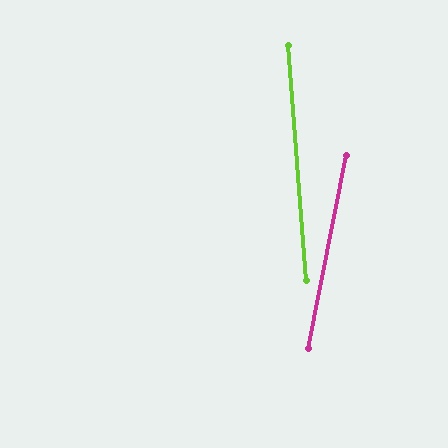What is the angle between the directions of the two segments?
Approximately 16 degrees.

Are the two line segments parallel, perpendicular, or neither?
Neither parallel nor perpendicular — they differ by about 16°.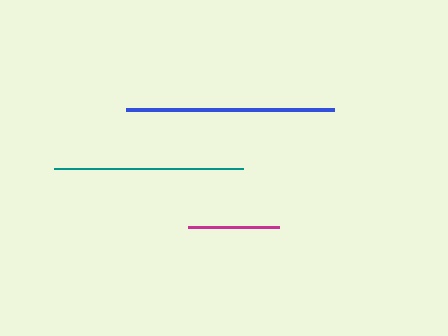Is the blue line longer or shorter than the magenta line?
The blue line is longer than the magenta line.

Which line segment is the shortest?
The magenta line is the shortest at approximately 91 pixels.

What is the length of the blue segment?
The blue segment is approximately 208 pixels long.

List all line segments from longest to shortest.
From longest to shortest: blue, teal, magenta.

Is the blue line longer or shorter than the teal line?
The blue line is longer than the teal line.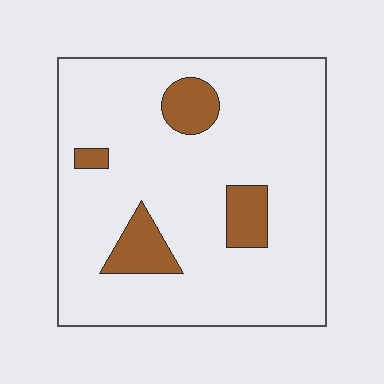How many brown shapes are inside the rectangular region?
4.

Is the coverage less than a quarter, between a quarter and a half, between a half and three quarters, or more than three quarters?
Less than a quarter.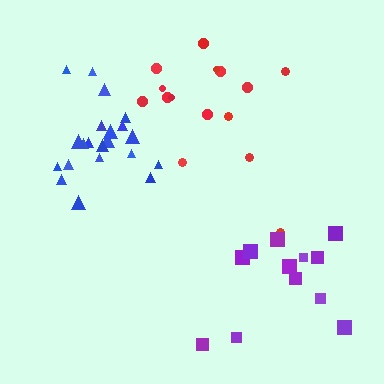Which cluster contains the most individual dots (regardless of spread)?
Blue (21).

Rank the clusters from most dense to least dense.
blue, red, purple.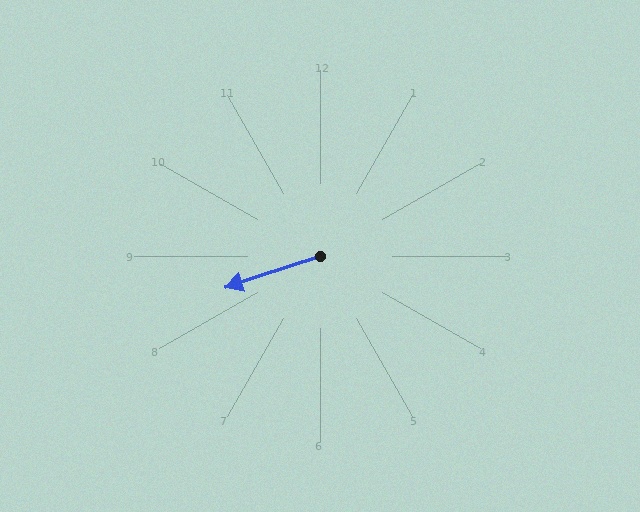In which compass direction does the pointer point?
West.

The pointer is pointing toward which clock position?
Roughly 8 o'clock.